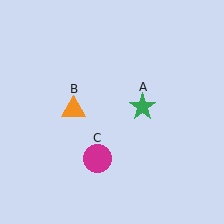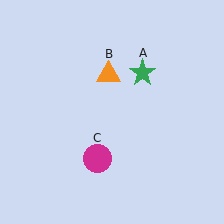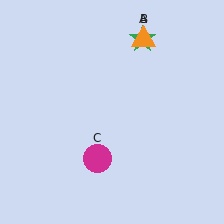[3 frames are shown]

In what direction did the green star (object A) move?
The green star (object A) moved up.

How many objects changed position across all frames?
2 objects changed position: green star (object A), orange triangle (object B).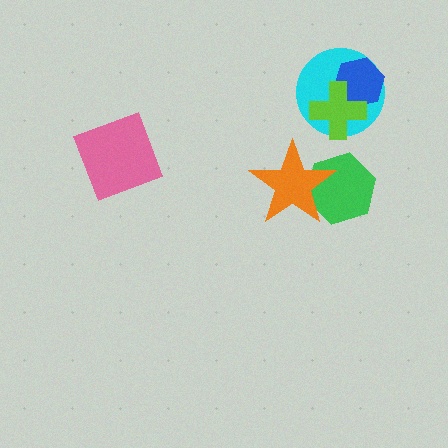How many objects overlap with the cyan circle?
2 objects overlap with the cyan circle.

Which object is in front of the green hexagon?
The orange star is in front of the green hexagon.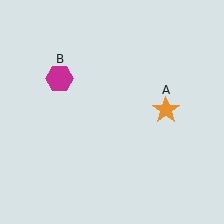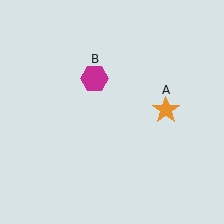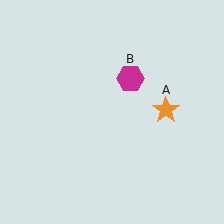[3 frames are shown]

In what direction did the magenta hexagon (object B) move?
The magenta hexagon (object B) moved right.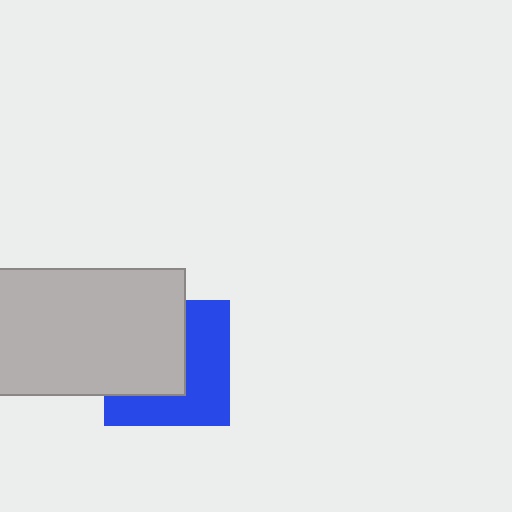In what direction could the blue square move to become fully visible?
The blue square could move toward the lower-right. That would shift it out from behind the light gray rectangle entirely.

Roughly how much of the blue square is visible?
About half of it is visible (roughly 50%).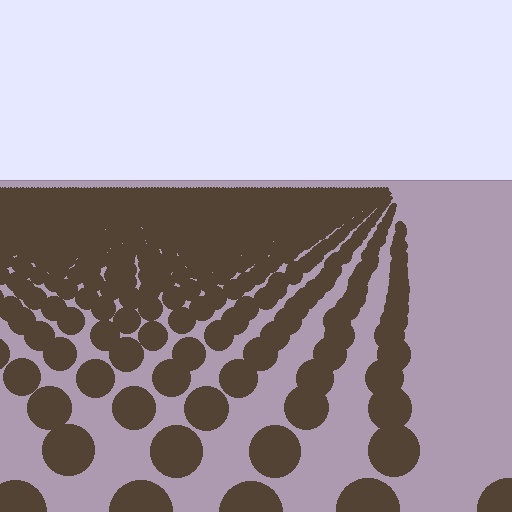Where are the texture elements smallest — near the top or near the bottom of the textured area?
Near the top.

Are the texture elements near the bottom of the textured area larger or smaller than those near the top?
Larger. Near the bottom, elements are closer to the viewer and appear at a bigger on-screen size.